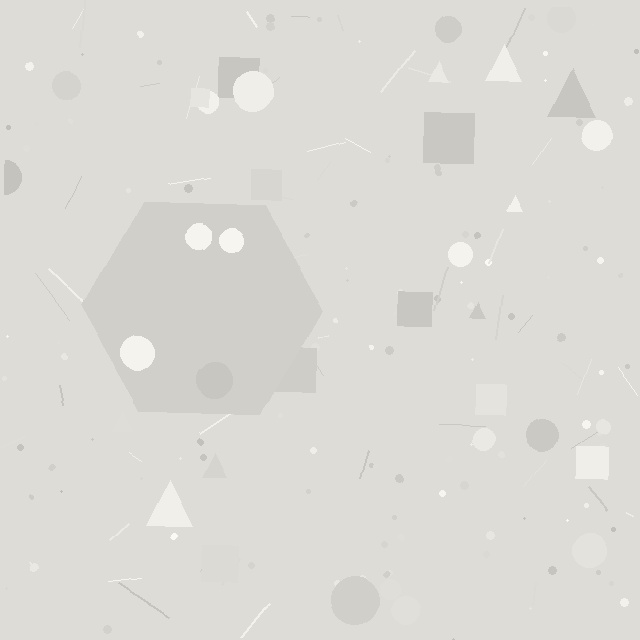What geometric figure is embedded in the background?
A hexagon is embedded in the background.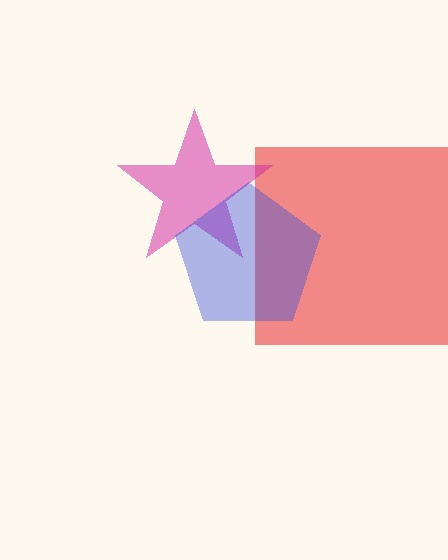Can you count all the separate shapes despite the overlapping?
Yes, there are 3 separate shapes.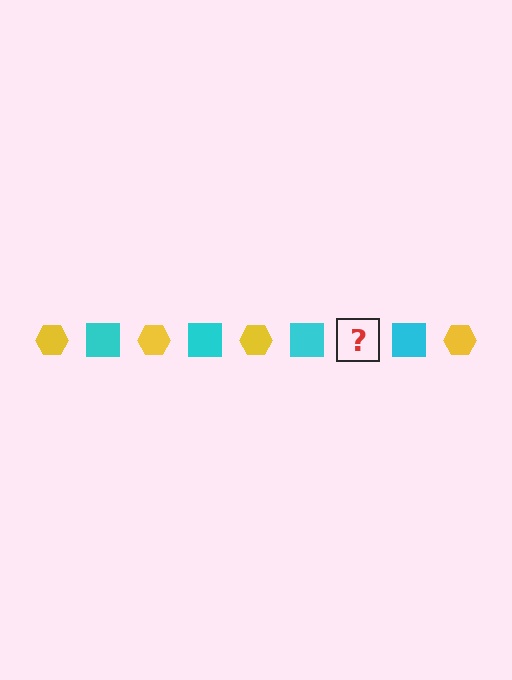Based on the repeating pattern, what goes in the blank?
The blank should be a yellow hexagon.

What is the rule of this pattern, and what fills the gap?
The rule is that the pattern alternates between yellow hexagon and cyan square. The gap should be filled with a yellow hexagon.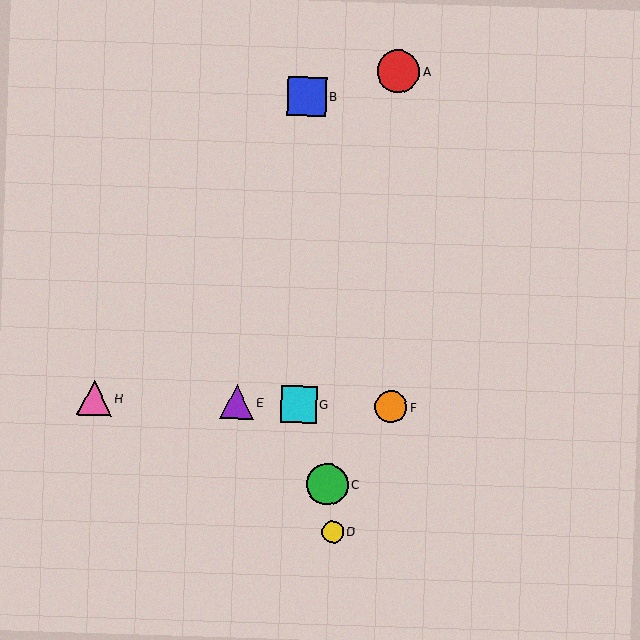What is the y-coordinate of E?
Object E is at y≈402.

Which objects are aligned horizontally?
Objects E, F, G, H are aligned horizontally.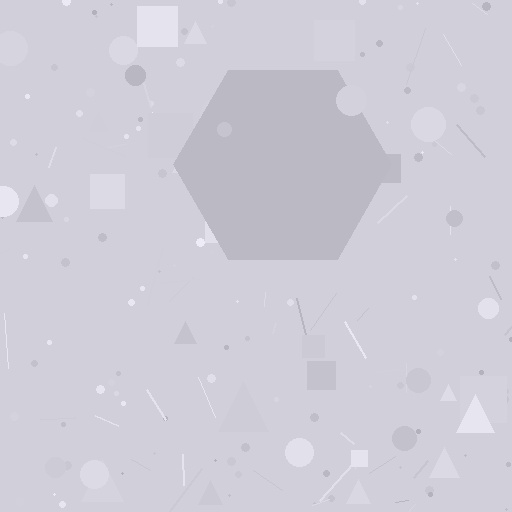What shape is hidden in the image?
A hexagon is hidden in the image.